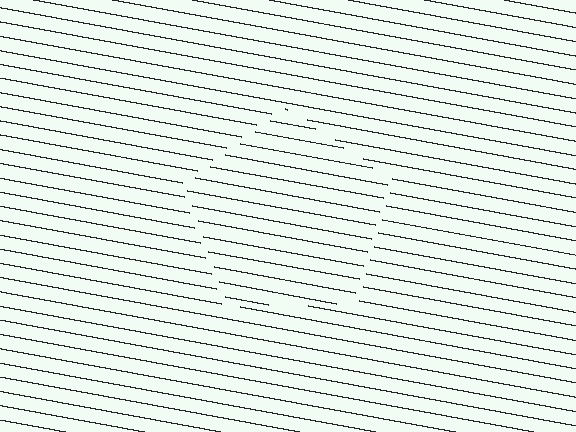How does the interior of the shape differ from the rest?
The interior of the shape contains the same grating, shifted by half a period — the contour is defined by the phase discontinuity where line-ends from the inner and outer gratings abut.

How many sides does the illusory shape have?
5 sides — the line-ends trace a pentagon.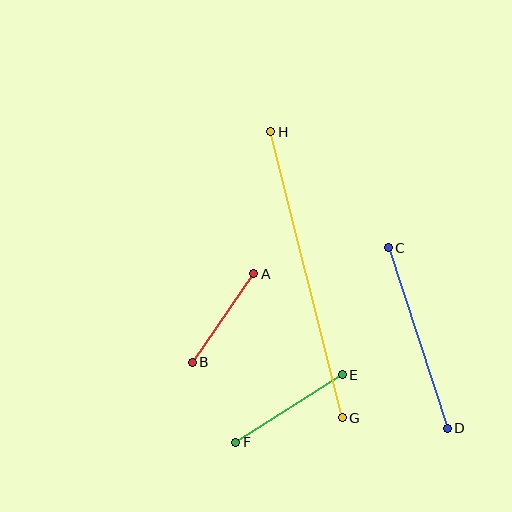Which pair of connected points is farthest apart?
Points G and H are farthest apart.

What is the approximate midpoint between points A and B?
The midpoint is at approximately (223, 318) pixels.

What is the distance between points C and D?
The distance is approximately 190 pixels.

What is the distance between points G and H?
The distance is approximately 295 pixels.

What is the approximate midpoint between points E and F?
The midpoint is at approximately (289, 408) pixels.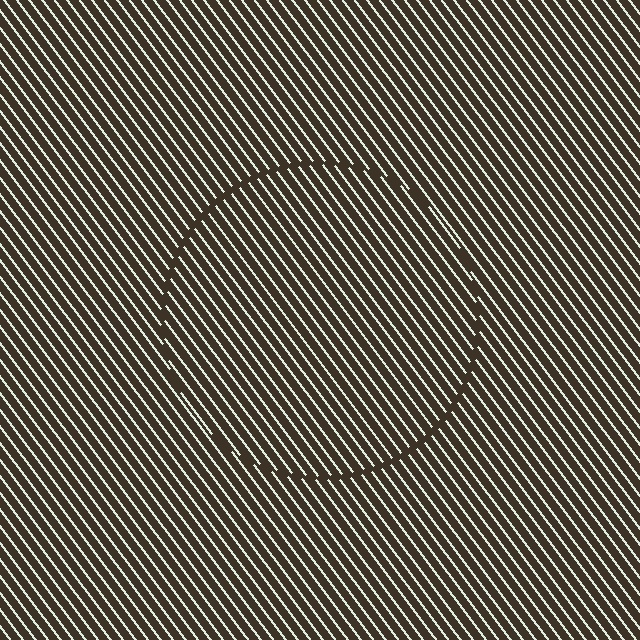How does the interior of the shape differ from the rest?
The interior of the shape contains the same grating, shifted by half a period — the contour is defined by the phase discontinuity where line-ends from the inner and outer gratings abut.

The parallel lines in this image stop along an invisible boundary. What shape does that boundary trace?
An illusory circle. The interior of the shape contains the same grating, shifted by half a period — the contour is defined by the phase discontinuity where line-ends from the inner and outer gratings abut.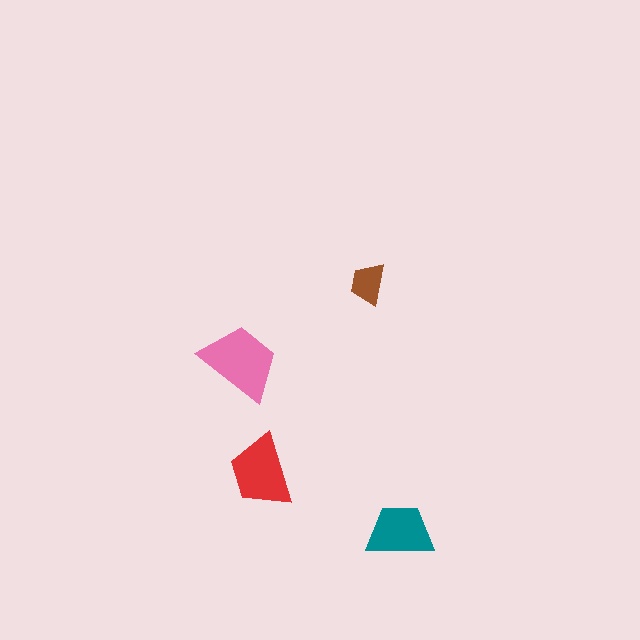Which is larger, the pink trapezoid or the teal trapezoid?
The pink one.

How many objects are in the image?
There are 4 objects in the image.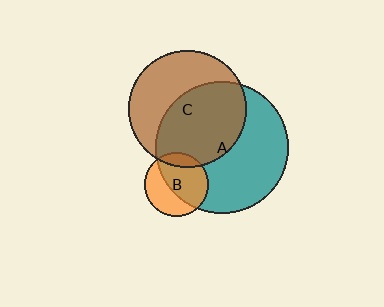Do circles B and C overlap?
Yes.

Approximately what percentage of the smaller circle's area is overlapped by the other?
Approximately 15%.